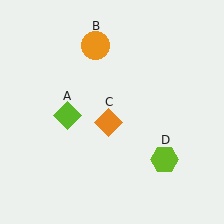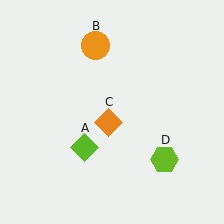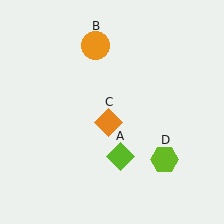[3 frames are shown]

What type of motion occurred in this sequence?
The lime diamond (object A) rotated counterclockwise around the center of the scene.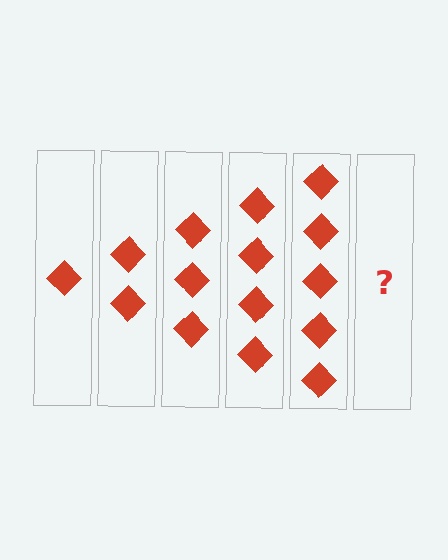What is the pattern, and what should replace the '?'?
The pattern is that each step adds one more diamond. The '?' should be 6 diamonds.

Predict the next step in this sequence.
The next step is 6 diamonds.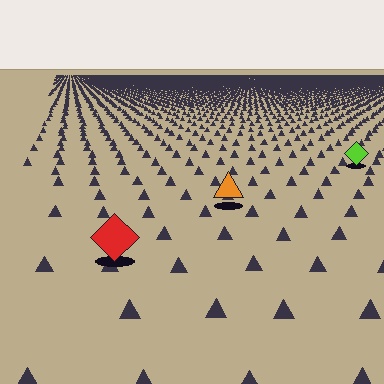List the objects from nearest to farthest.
From nearest to farthest: the red diamond, the orange triangle, the lime diamond.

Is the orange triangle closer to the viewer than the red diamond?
No. The red diamond is closer — you can tell from the texture gradient: the ground texture is coarser near it.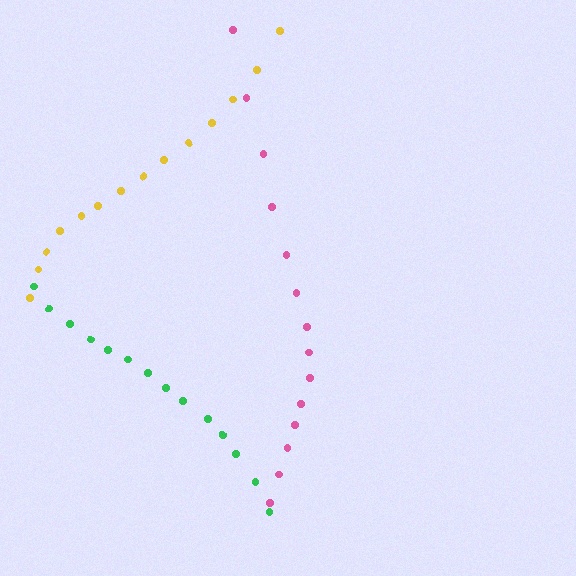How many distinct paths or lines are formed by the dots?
There are 3 distinct paths.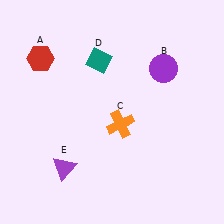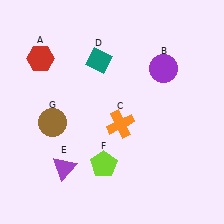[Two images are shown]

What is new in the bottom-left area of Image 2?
A lime pentagon (F) was added in the bottom-left area of Image 2.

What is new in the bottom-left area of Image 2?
A brown circle (G) was added in the bottom-left area of Image 2.